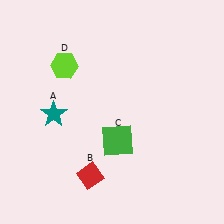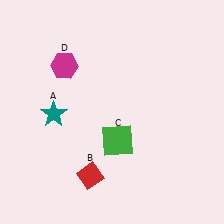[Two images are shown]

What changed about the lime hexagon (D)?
In Image 1, D is lime. In Image 2, it changed to magenta.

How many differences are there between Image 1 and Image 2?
There is 1 difference between the two images.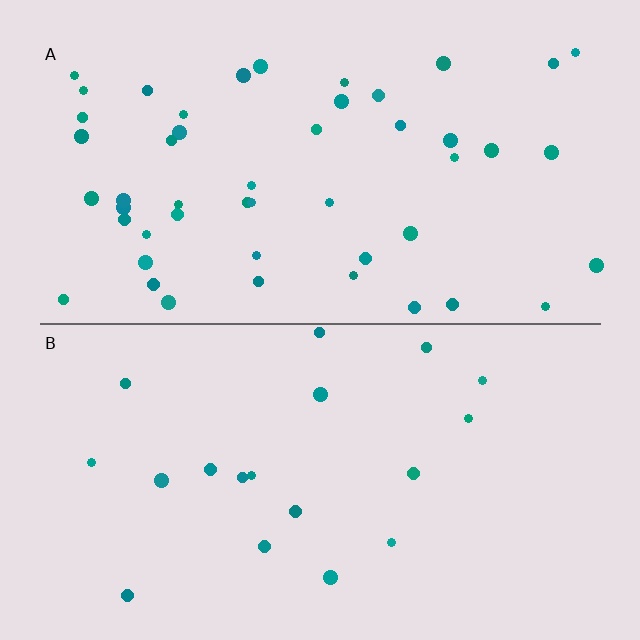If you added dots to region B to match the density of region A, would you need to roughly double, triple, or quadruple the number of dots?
Approximately triple.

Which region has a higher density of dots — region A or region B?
A (the top).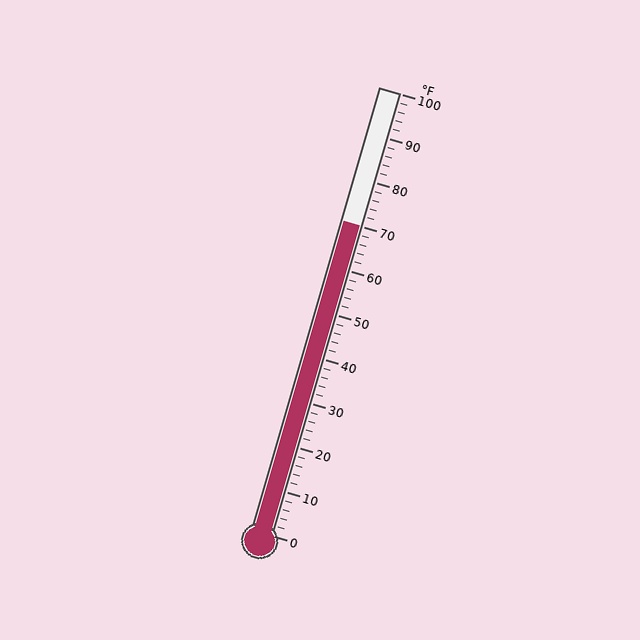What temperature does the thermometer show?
The thermometer shows approximately 70°F.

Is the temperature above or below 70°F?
The temperature is at 70°F.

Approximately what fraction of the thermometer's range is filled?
The thermometer is filled to approximately 70% of its range.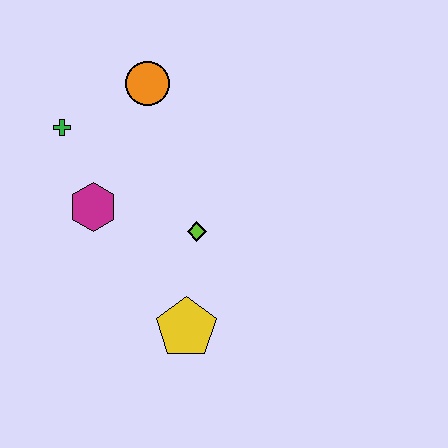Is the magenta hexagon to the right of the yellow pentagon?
No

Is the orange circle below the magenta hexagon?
No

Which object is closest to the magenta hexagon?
The green cross is closest to the magenta hexagon.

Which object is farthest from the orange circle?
The yellow pentagon is farthest from the orange circle.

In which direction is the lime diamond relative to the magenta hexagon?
The lime diamond is to the right of the magenta hexagon.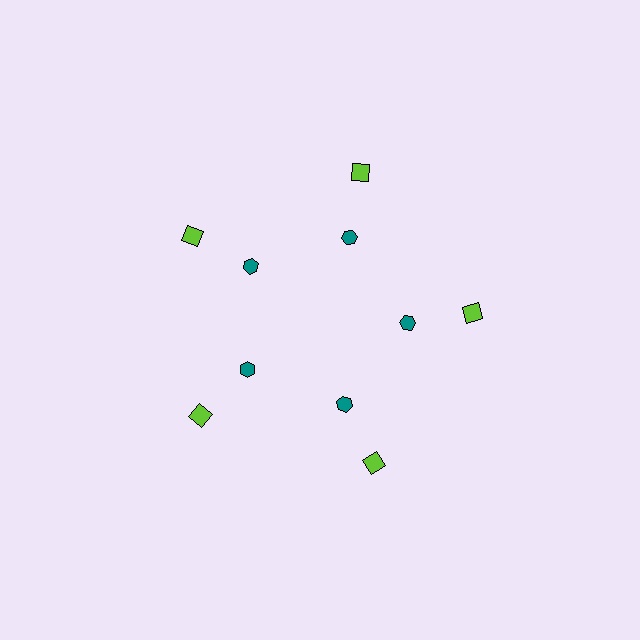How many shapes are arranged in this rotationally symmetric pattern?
There are 10 shapes, arranged in 5 groups of 2.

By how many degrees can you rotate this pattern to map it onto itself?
The pattern maps onto itself every 72 degrees of rotation.